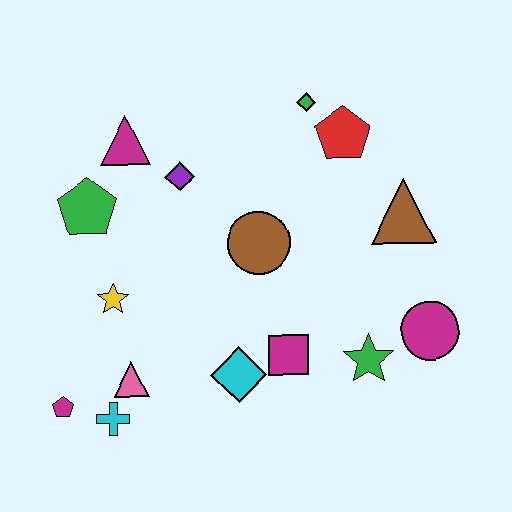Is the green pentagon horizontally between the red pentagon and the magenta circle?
No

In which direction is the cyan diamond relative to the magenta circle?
The cyan diamond is to the left of the magenta circle.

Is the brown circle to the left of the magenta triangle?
No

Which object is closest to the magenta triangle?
The purple diamond is closest to the magenta triangle.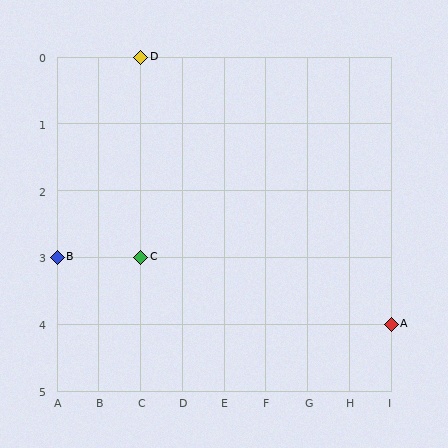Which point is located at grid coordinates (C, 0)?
Point D is at (C, 0).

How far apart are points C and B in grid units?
Points C and B are 2 columns apart.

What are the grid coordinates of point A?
Point A is at grid coordinates (I, 4).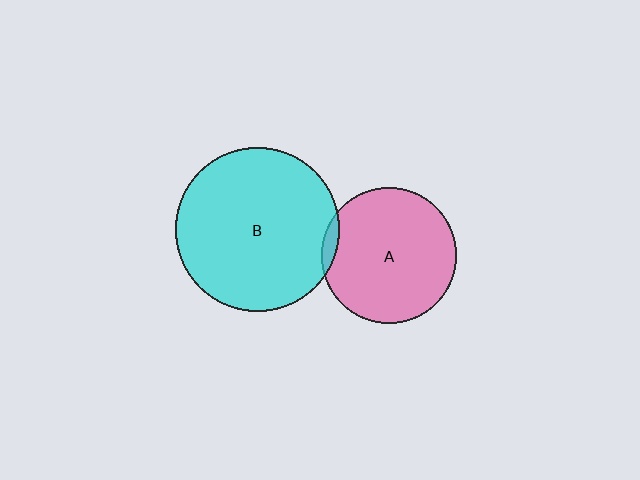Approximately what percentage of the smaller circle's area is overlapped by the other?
Approximately 5%.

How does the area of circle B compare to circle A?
Approximately 1.5 times.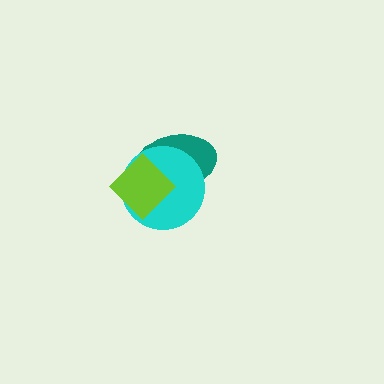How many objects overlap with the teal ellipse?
2 objects overlap with the teal ellipse.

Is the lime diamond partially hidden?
No, no other shape covers it.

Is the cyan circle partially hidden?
Yes, it is partially covered by another shape.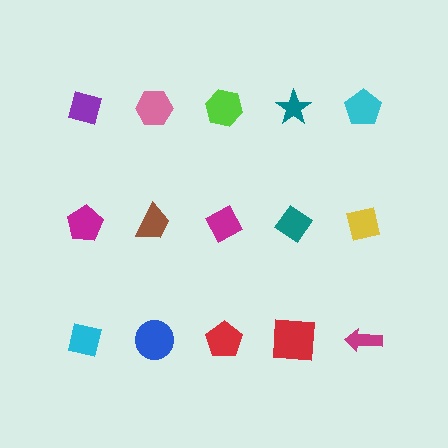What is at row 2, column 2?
A brown trapezoid.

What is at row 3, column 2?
A blue circle.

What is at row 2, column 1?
A magenta pentagon.